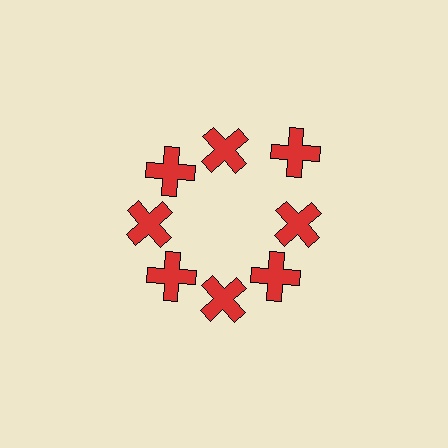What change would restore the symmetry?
The symmetry would be restored by moving it inward, back onto the ring so that all 8 crosses sit at equal angles and equal distance from the center.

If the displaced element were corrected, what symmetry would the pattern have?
It would have 8-fold rotational symmetry — the pattern would map onto itself every 45 degrees.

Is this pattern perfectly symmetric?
No. The 8 red crosses are arranged in a ring, but one element near the 2 o'clock position is pushed outward from the center, breaking the 8-fold rotational symmetry.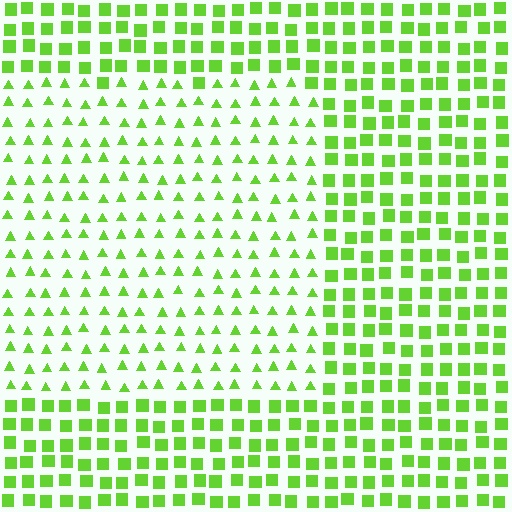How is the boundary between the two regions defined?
The boundary is defined by a change in element shape: triangles inside vs. squares outside. All elements share the same color and spacing.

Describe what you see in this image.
The image is filled with small lime elements arranged in a uniform grid. A rectangle-shaped region contains triangles, while the surrounding area contains squares. The boundary is defined purely by the change in element shape.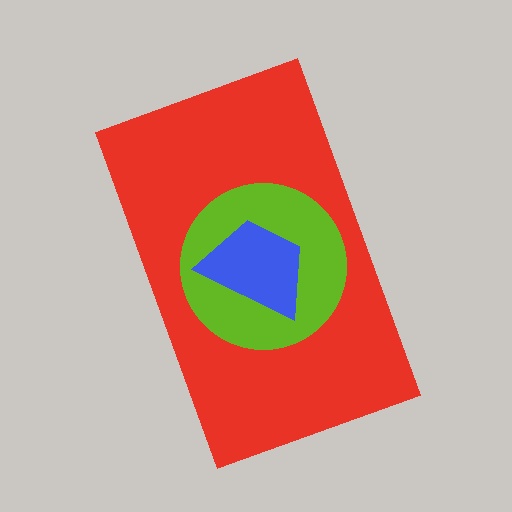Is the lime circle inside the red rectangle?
Yes.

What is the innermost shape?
The blue trapezoid.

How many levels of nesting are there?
3.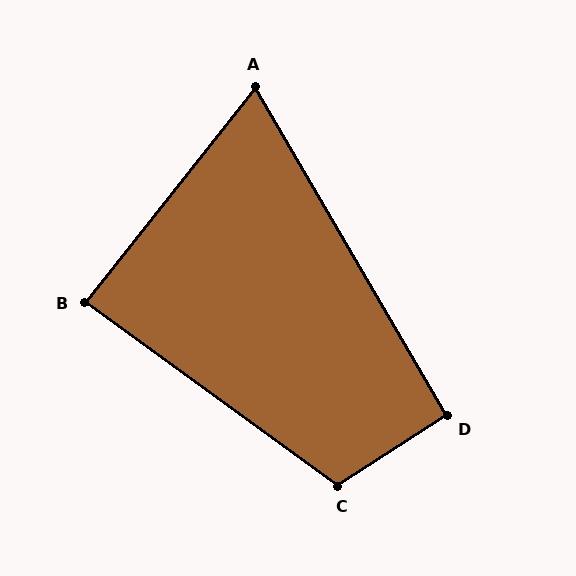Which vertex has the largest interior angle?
C, at approximately 111 degrees.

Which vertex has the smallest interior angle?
A, at approximately 69 degrees.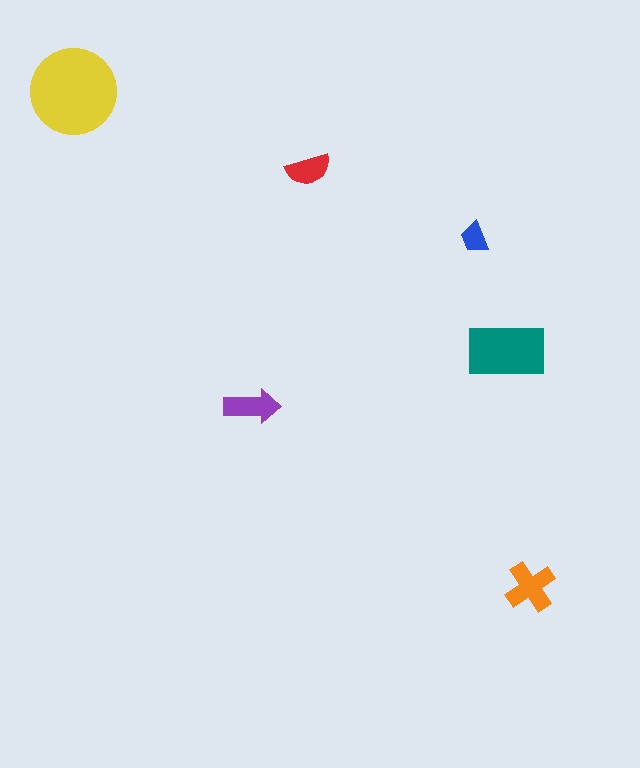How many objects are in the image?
There are 6 objects in the image.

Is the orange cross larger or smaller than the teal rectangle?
Smaller.